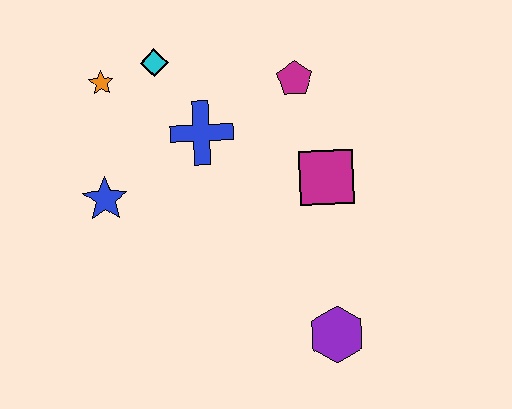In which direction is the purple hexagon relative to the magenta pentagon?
The purple hexagon is below the magenta pentagon.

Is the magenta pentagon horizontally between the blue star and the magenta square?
Yes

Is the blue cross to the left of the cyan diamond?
No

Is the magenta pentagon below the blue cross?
No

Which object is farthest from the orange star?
The purple hexagon is farthest from the orange star.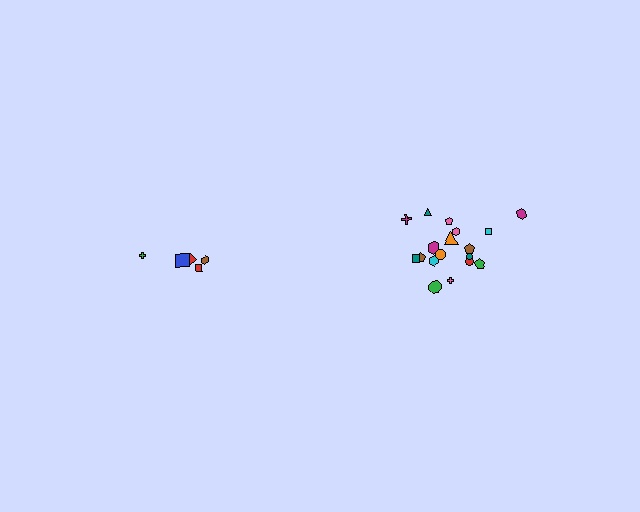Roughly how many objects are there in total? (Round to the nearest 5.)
Roughly 25 objects in total.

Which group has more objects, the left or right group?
The right group.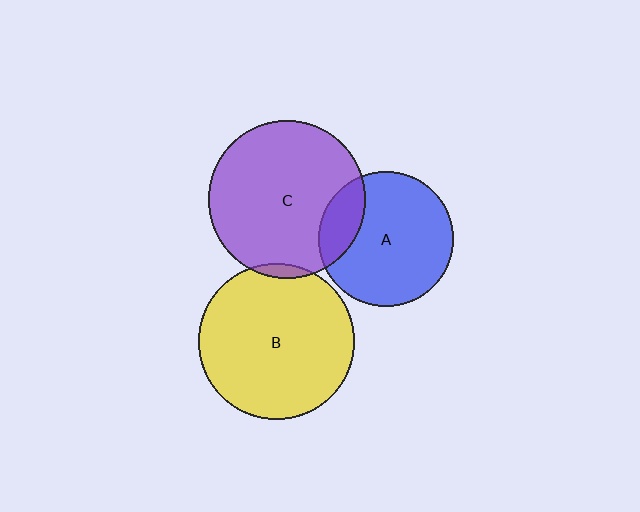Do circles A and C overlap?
Yes.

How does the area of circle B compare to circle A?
Approximately 1.3 times.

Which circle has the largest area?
Circle C (purple).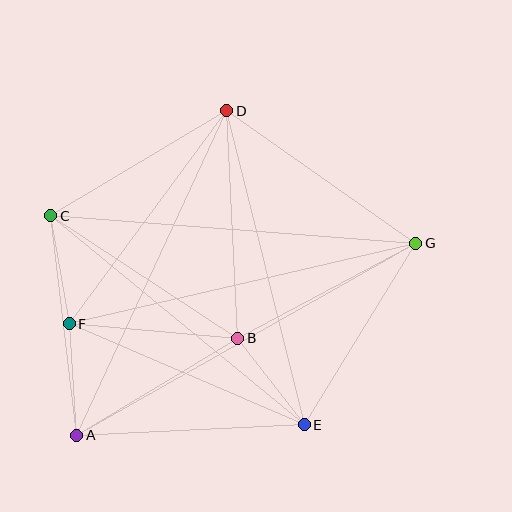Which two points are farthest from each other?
Points A and G are farthest from each other.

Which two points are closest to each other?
Points B and E are closest to each other.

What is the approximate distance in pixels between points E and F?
The distance between E and F is approximately 256 pixels.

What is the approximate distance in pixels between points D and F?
The distance between D and F is approximately 265 pixels.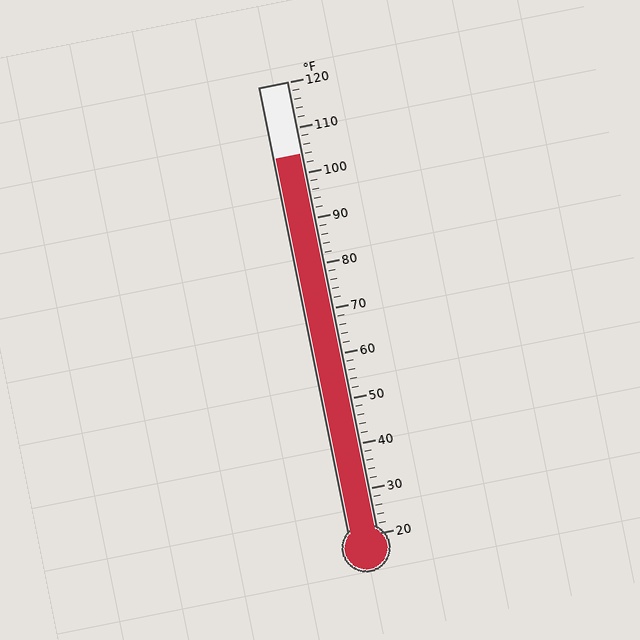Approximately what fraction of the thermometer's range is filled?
The thermometer is filled to approximately 85% of its range.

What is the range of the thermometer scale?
The thermometer scale ranges from 20°F to 120°F.